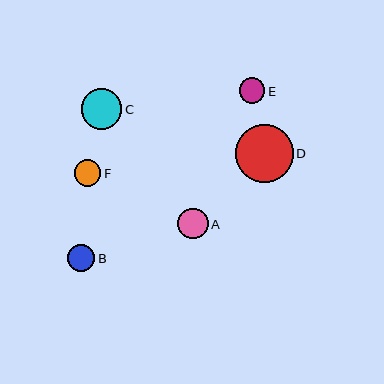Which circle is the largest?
Circle D is the largest with a size of approximately 58 pixels.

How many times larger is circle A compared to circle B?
Circle A is approximately 1.1 times the size of circle B.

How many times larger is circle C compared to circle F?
Circle C is approximately 1.5 times the size of circle F.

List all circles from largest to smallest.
From largest to smallest: D, C, A, B, F, E.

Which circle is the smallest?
Circle E is the smallest with a size of approximately 26 pixels.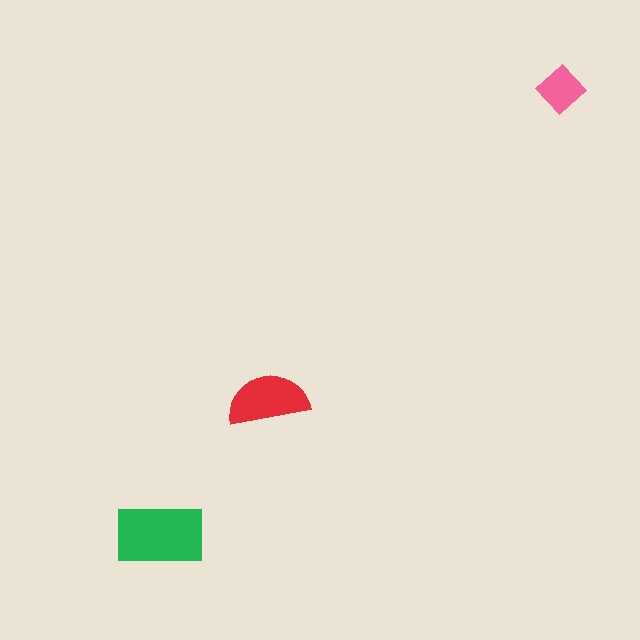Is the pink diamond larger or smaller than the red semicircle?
Smaller.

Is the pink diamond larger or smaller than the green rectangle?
Smaller.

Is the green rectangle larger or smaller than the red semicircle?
Larger.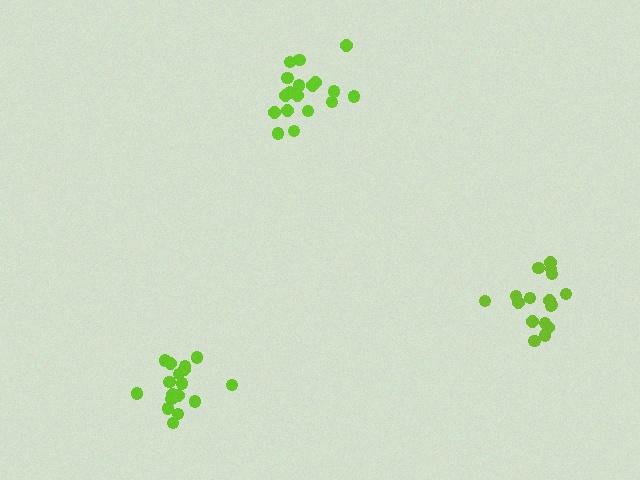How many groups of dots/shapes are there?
There are 3 groups.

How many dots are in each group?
Group 1: 19 dots, Group 2: 17 dots, Group 3: 17 dots (53 total).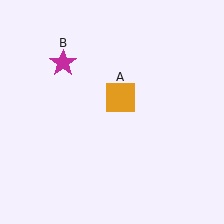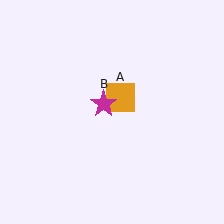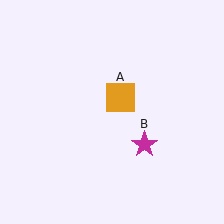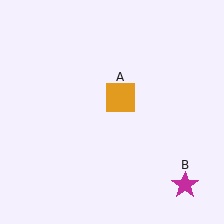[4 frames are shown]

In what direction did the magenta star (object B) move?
The magenta star (object B) moved down and to the right.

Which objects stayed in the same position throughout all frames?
Orange square (object A) remained stationary.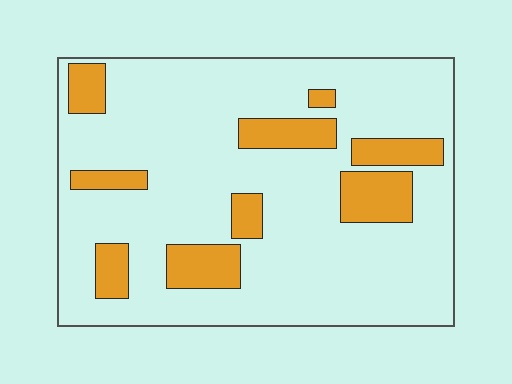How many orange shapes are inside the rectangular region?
9.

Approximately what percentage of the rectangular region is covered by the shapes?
Approximately 20%.